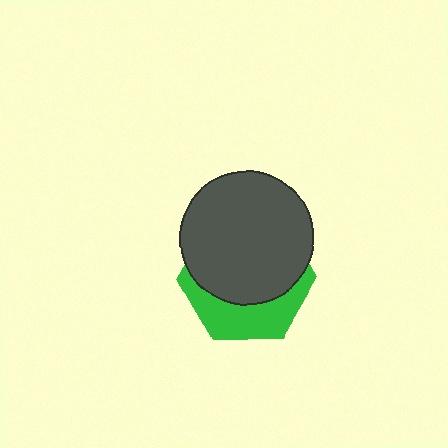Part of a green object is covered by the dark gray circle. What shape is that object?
It is a hexagon.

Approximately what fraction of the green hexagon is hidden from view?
Roughly 64% of the green hexagon is hidden behind the dark gray circle.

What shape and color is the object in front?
The object in front is a dark gray circle.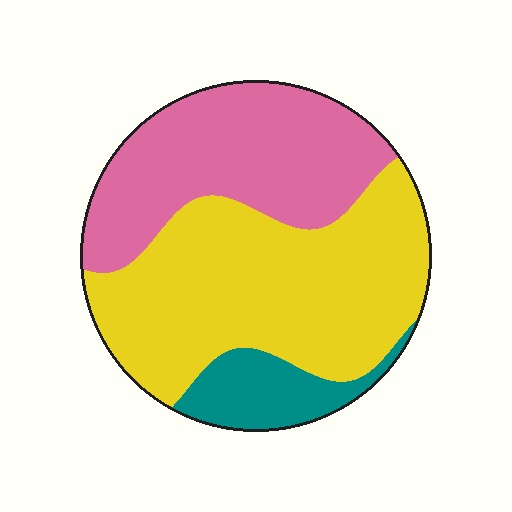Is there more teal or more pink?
Pink.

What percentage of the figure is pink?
Pink takes up between a third and a half of the figure.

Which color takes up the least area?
Teal, at roughly 10%.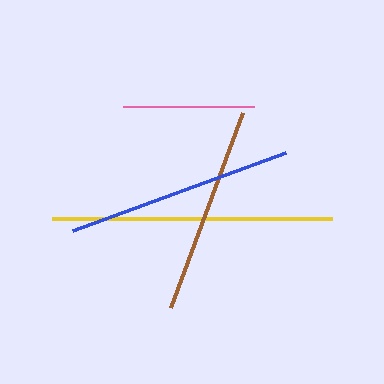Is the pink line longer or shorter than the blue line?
The blue line is longer than the pink line.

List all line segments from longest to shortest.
From longest to shortest: yellow, blue, brown, pink.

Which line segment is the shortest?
The pink line is the shortest at approximately 131 pixels.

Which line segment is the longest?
The yellow line is the longest at approximately 280 pixels.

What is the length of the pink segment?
The pink segment is approximately 131 pixels long.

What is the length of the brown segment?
The brown segment is approximately 209 pixels long.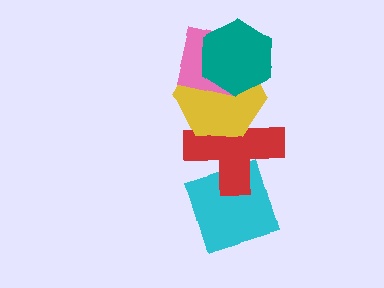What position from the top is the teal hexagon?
The teal hexagon is 1st from the top.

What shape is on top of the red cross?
The yellow hexagon is on top of the red cross.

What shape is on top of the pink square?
The teal hexagon is on top of the pink square.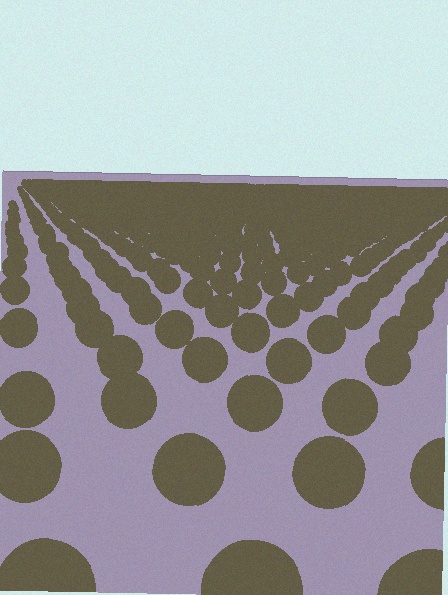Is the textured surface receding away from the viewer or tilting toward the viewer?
The surface is receding away from the viewer. Texture elements get smaller and denser toward the top.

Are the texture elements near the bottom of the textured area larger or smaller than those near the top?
Larger. Near the bottom, elements are closer to the viewer and appear at a bigger on-screen size.